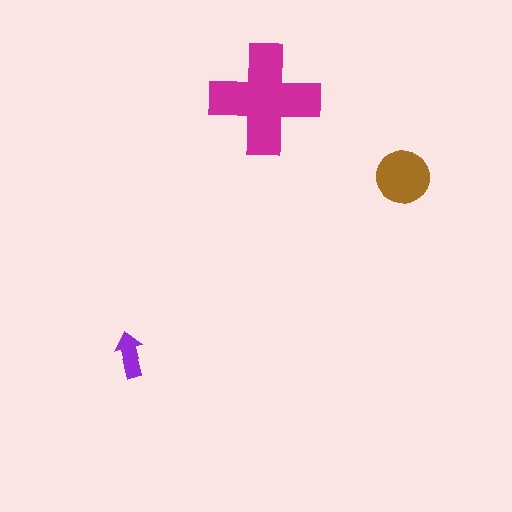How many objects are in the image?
There are 3 objects in the image.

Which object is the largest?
The magenta cross.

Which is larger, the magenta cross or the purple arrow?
The magenta cross.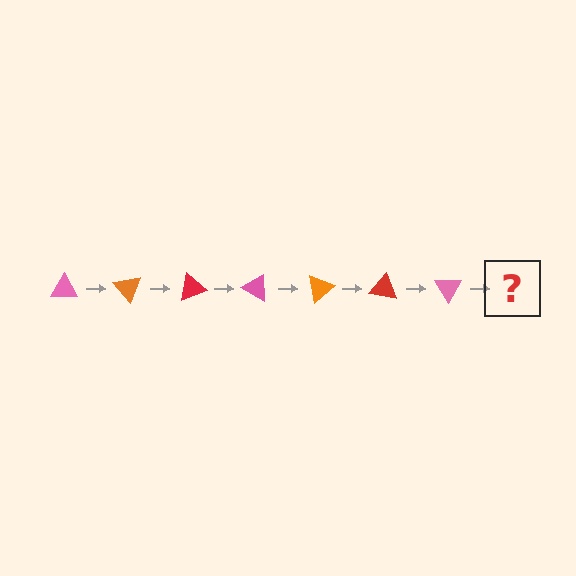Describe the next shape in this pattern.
It should be an orange triangle, rotated 350 degrees from the start.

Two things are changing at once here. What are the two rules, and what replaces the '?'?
The two rules are that it rotates 50 degrees each step and the color cycles through pink, orange, and red. The '?' should be an orange triangle, rotated 350 degrees from the start.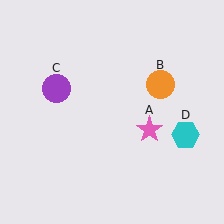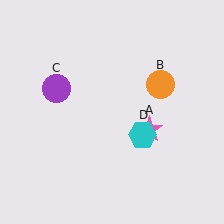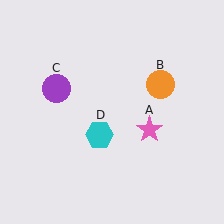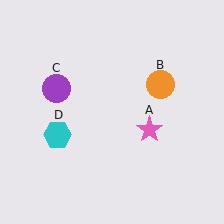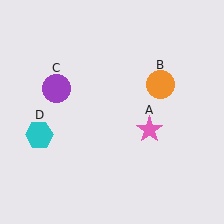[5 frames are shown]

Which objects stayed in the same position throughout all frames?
Pink star (object A) and orange circle (object B) and purple circle (object C) remained stationary.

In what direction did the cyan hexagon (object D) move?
The cyan hexagon (object D) moved left.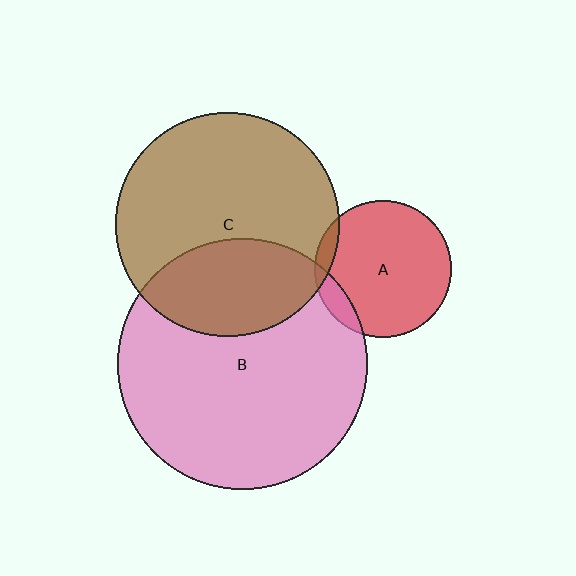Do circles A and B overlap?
Yes.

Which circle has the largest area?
Circle B (pink).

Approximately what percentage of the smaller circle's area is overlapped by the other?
Approximately 10%.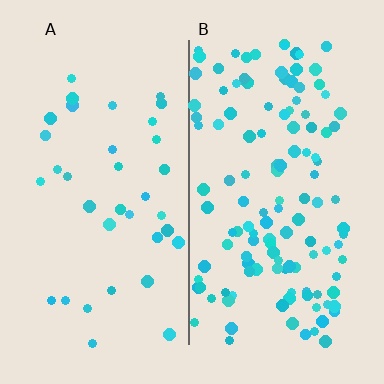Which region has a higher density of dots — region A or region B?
B (the right).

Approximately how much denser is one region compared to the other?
Approximately 3.5× — region B over region A.